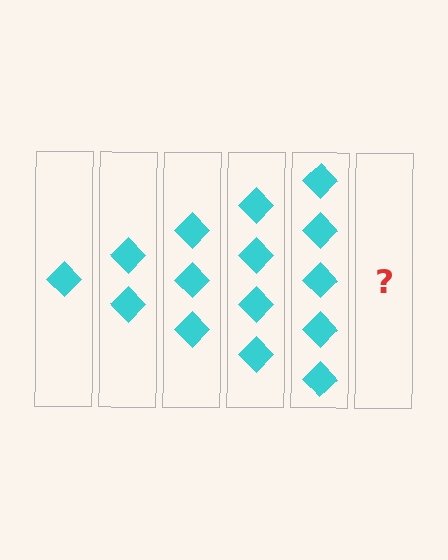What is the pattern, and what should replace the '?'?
The pattern is that each step adds one more diamond. The '?' should be 6 diamonds.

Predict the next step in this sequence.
The next step is 6 diamonds.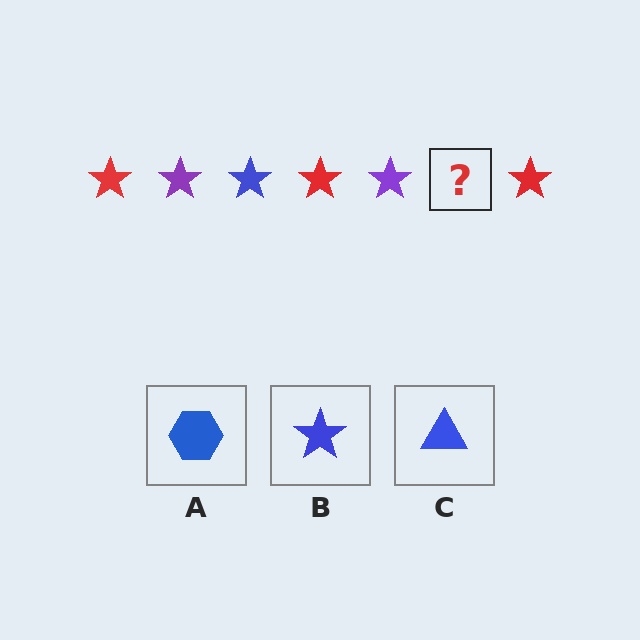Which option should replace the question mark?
Option B.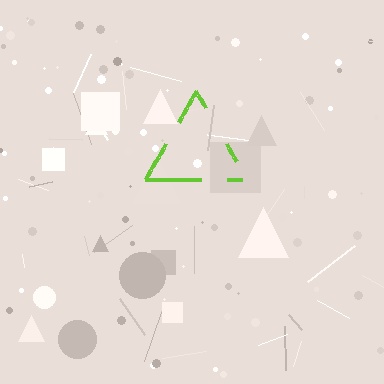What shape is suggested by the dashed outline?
The dashed outline suggests a triangle.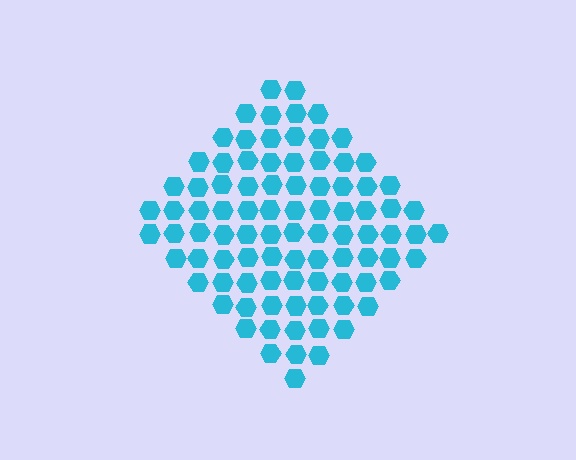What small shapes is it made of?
It is made of small hexagons.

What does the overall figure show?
The overall figure shows a diamond.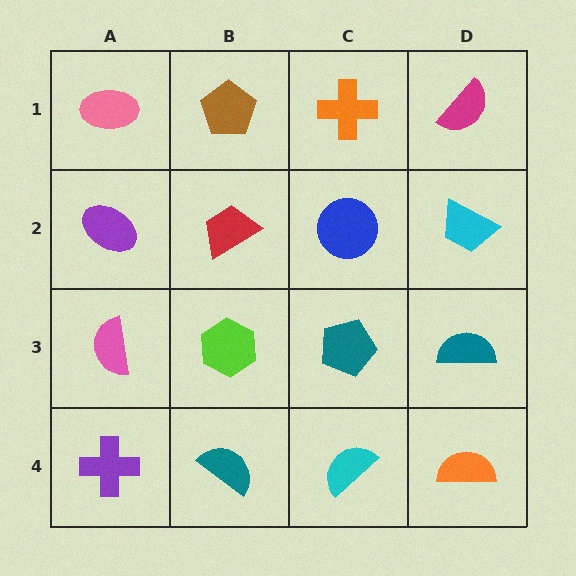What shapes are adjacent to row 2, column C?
An orange cross (row 1, column C), a teal pentagon (row 3, column C), a red trapezoid (row 2, column B), a cyan trapezoid (row 2, column D).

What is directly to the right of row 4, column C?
An orange semicircle.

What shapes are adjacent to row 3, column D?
A cyan trapezoid (row 2, column D), an orange semicircle (row 4, column D), a teal pentagon (row 3, column C).